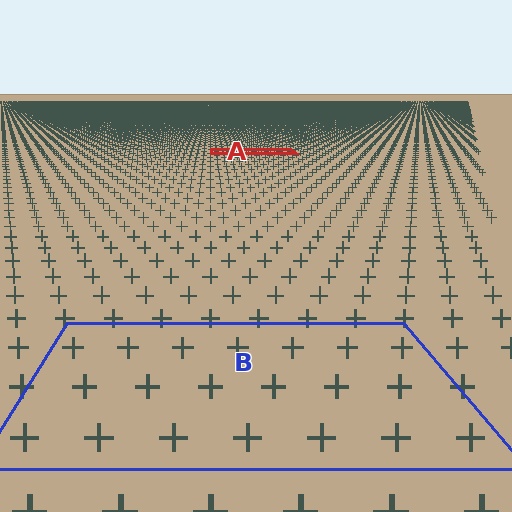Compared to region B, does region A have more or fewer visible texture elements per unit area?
Region A has more texture elements per unit area — they are packed more densely because it is farther away.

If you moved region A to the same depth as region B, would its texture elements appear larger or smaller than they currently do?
They would appear larger. At a closer depth, the same texture elements are projected at a bigger on-screen size.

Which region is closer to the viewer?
Region B is closer. The texture elements there are larger and more spread out.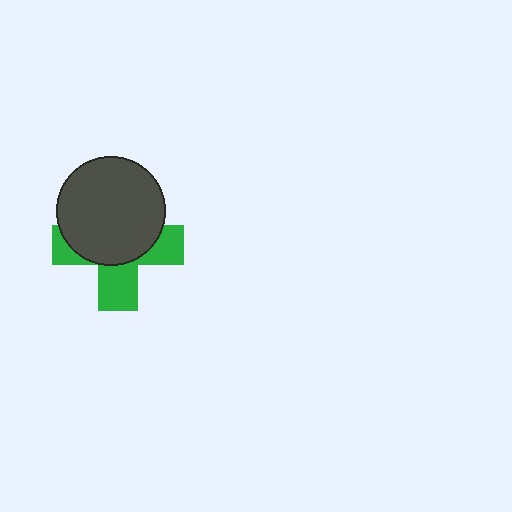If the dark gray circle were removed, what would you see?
You would see the complete green cross.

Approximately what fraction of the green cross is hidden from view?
Roughly 56% of the green cross is hidden behind the dark gray circle.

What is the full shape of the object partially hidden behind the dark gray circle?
The partially hidden object is a green cross.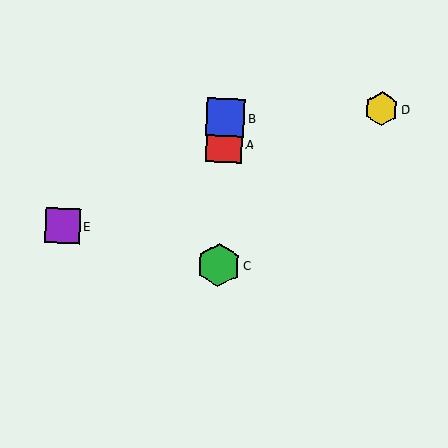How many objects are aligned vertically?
3 objects (A, B, C) are aligned vertically.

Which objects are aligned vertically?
Objects A, B, C are aligned vertically.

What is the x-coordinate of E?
Object E is at x≈62.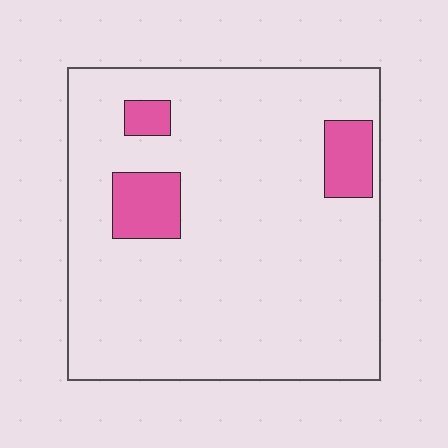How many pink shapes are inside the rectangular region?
3.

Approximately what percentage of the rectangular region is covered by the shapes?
Approximately 10%.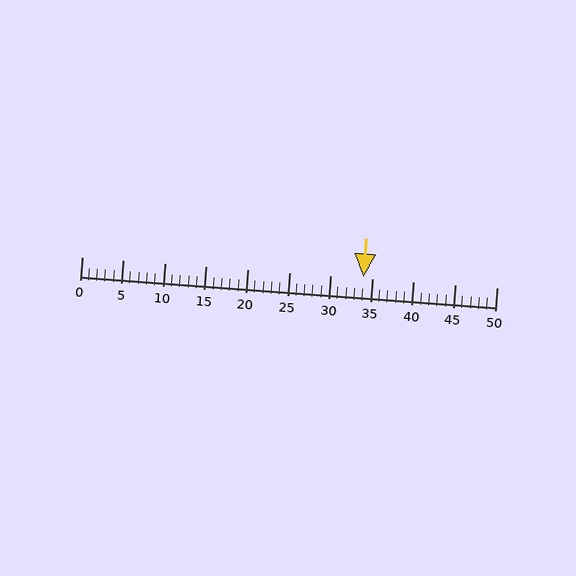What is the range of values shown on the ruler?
The ruler shows values from 0 to 50.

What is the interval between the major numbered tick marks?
The major tick marks are spaced 5 units apart.